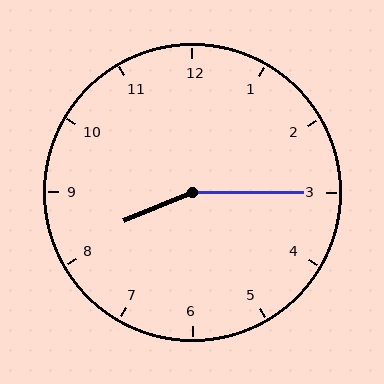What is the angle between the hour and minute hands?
Approximately 158 degrees.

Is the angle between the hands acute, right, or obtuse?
It is obtuse.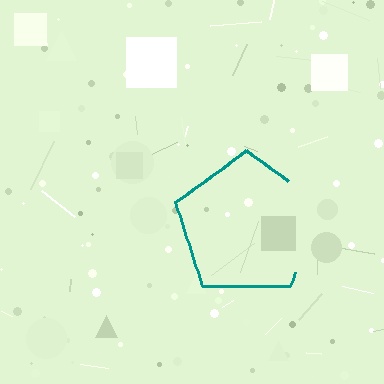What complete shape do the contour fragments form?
The contour fragments form a pentagon.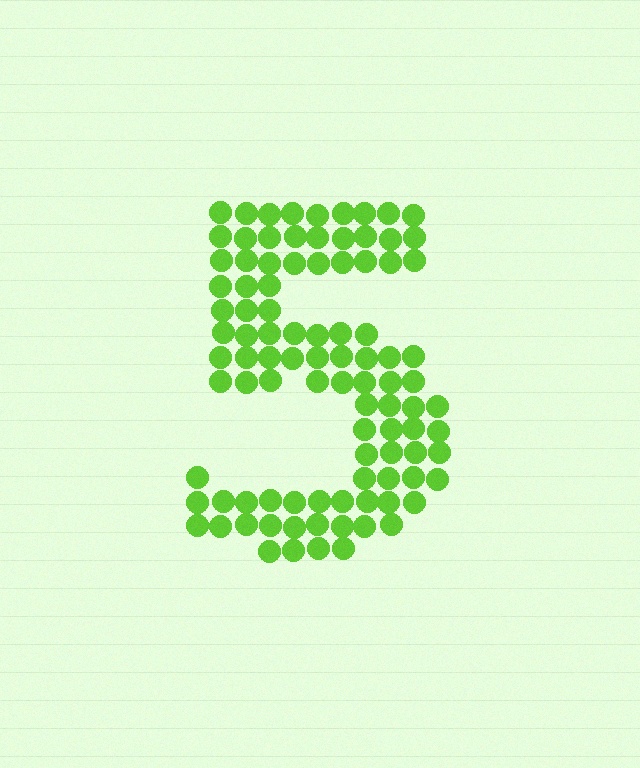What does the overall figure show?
The overall figure shows the digit 5.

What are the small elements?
The small elements are circles.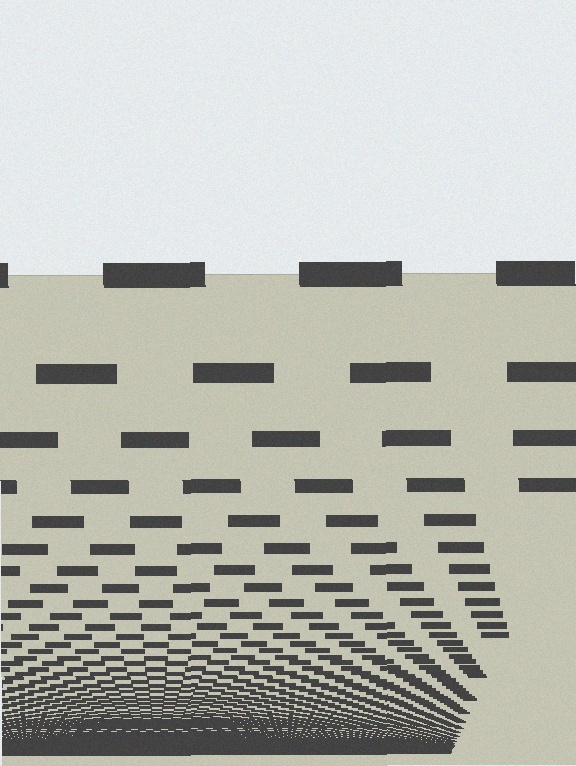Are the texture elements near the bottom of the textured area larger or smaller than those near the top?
Smaller. The gradient is inverted — elements near the bottom are smaller and denser.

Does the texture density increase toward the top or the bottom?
Density increases toward the bottom.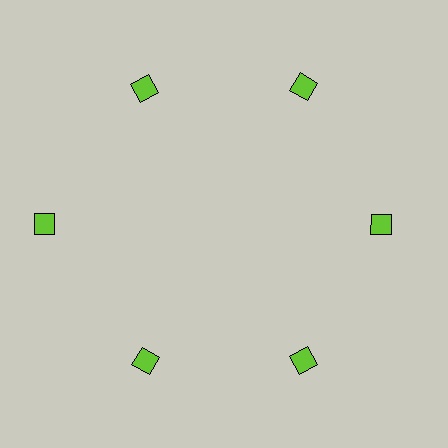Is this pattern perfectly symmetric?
No. The 6 lime diamonds are arranged in a ring, but one element near the 9 o'clock position is pushed outward from the center, breaking the 6-fold rotational symmetry.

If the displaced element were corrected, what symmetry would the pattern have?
It would have 6-fold rotational symmetry — the pattern would map onto itself every 60 degrees.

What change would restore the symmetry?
The symmetry would be restored by moving it inward, back onto the ring so that all 6 diamonds sit at equal angles and equal distance from the center.